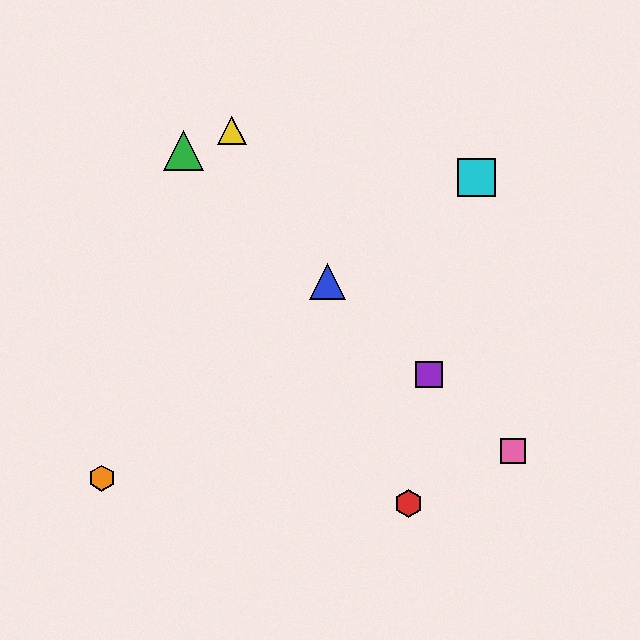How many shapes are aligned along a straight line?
4 shapes (the blue triangle, the green triangle, the purple square, the pink square) are aligned along a straight line.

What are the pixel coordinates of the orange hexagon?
The orange hexagon is at (102, 478).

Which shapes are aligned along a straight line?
The blue triangle, the green triangle, the purple square, the pink square are aligned along a straight line.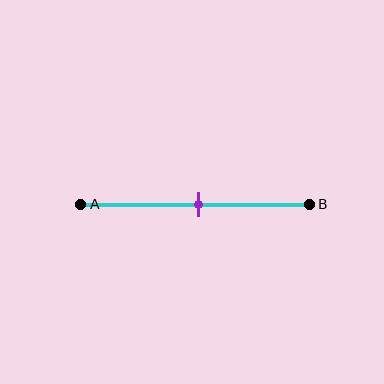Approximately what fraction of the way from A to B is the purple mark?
The purple mark is approximately 50% of the way from A to B.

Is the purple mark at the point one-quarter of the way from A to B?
No, the mark is at about 50% from A, not at the 25% one-quarter point.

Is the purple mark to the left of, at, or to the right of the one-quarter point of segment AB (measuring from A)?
The purple mark is to the right of the one-quarter point of segment AB.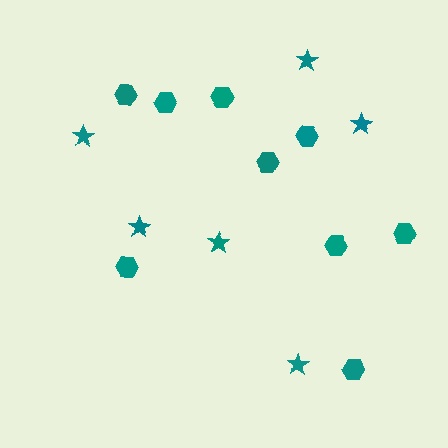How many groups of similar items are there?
There are 2 groups: one group of hexagons (9) and one group of stars (6).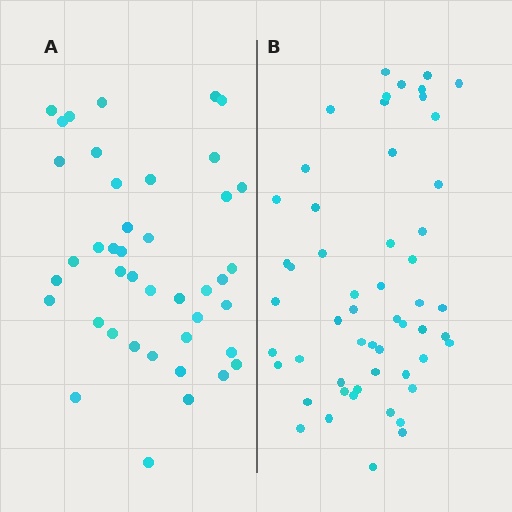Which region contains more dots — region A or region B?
Region B (the right region) has more dots.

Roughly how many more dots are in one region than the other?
Region B has roughly 12 or so more dots than region A.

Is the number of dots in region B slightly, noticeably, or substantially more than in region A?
Region B has noticeably more, but not dramatically so. The ratio is roughly 1.3 to 1.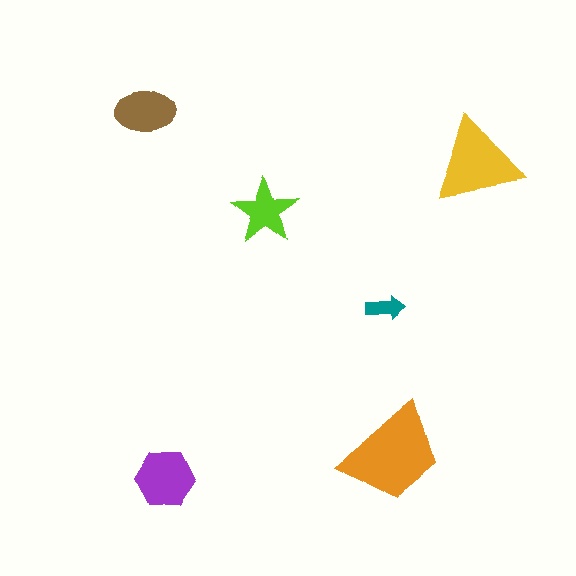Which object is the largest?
The orange trapezoid.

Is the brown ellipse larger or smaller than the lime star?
Larger.